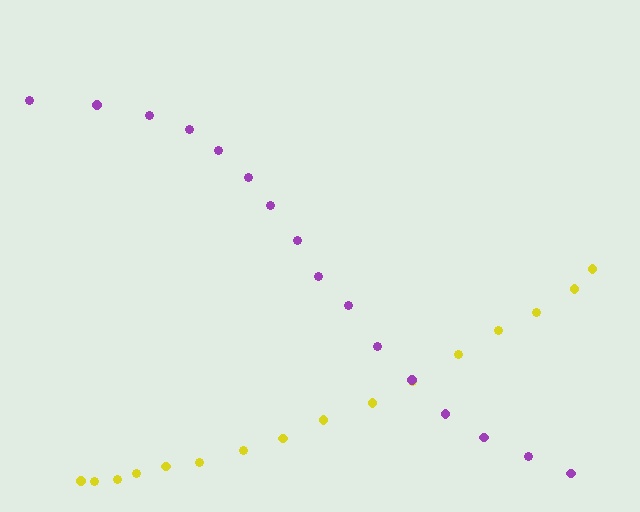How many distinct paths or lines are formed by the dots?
There are 2 distinct paths.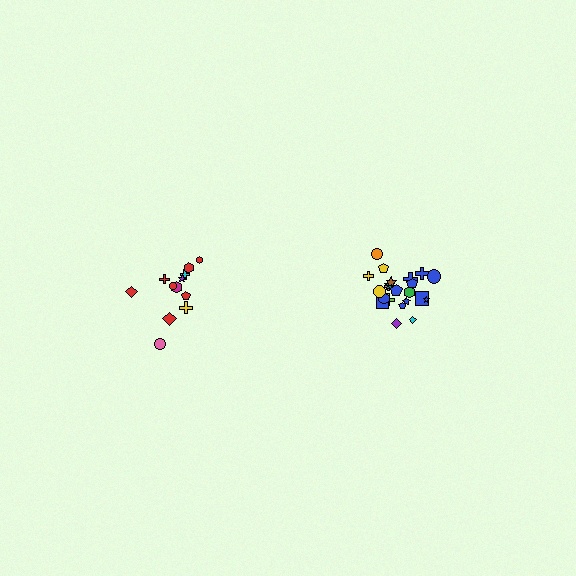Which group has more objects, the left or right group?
The right group.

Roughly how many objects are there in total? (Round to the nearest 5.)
Roughly 35 objects in total.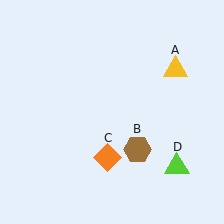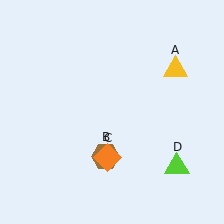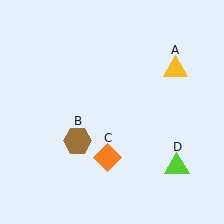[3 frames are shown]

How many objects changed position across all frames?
1 object changed position: brown hexagon (object B).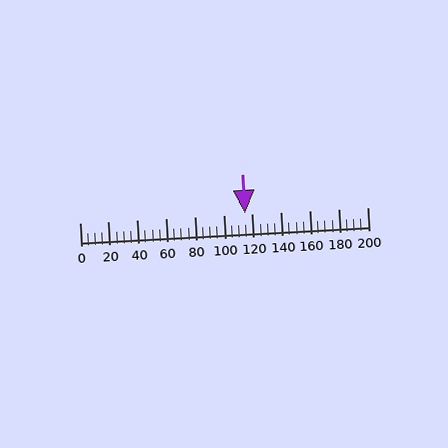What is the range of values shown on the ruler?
The ruler shows values from 0 to 200.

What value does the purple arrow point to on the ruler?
The purple arrow points to approximately 115.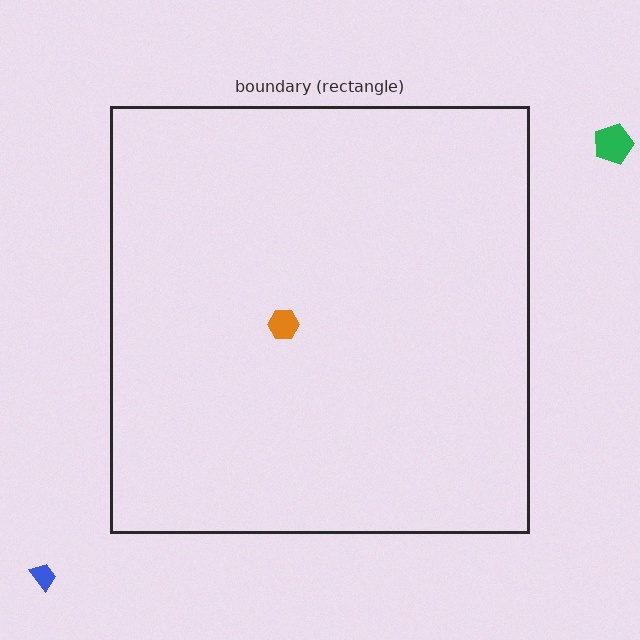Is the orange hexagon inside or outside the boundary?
Inside.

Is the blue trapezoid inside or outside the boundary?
Outside.